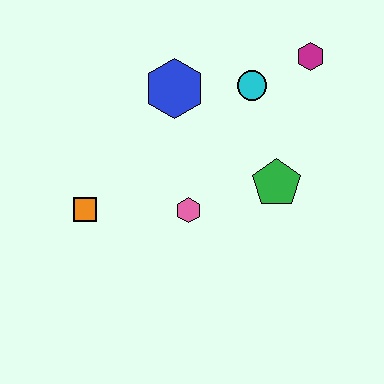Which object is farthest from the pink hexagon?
The magenta hexagon is farthest from the pink hexagon.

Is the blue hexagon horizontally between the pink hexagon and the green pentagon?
No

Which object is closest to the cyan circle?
The magenta hexagon is closest to the cyan circle.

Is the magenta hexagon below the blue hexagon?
No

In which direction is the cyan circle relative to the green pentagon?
The cyan circle is above the green pentagon.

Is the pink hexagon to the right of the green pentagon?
No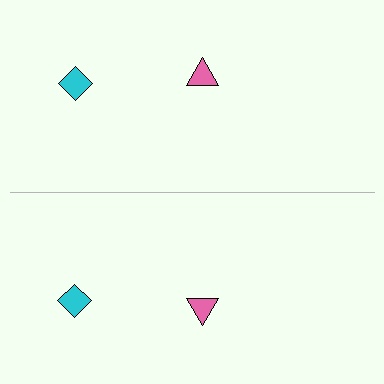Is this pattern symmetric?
Yes, this pattern has bilateral (reflection) symmetry.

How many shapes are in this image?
There are 4 shapes in this image.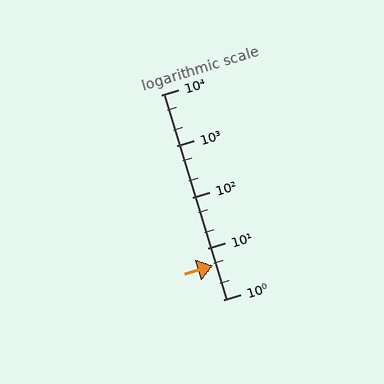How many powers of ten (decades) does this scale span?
The scale spans 4 decades, from 1 to 10000.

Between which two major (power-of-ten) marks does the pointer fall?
The pointer is between 1 and 10.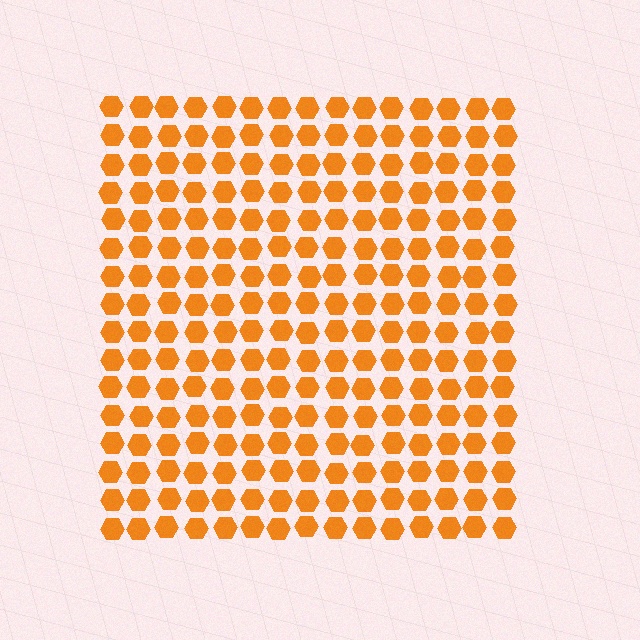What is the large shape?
The large shape is a square.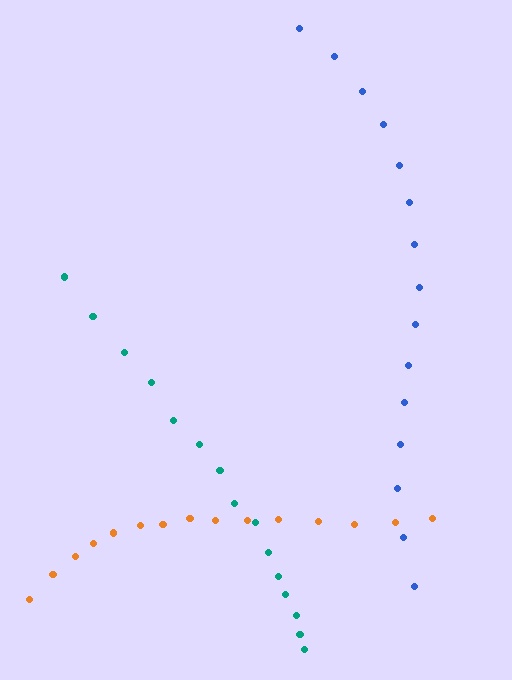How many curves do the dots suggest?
There are 3 distinct paths.